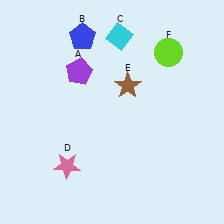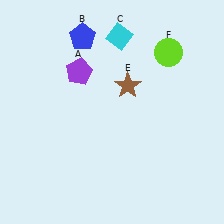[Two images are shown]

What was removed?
The pink star (D) was removed in Image 2.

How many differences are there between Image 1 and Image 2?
There is 1 difference between the two images.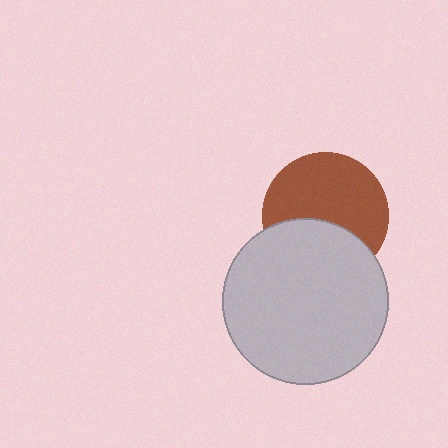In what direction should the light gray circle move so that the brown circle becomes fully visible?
The light gray circle should move down. That is the shortest direction to clear the overlap and leave the brown circle fully visible.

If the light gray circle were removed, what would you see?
You would see the complete brown circle.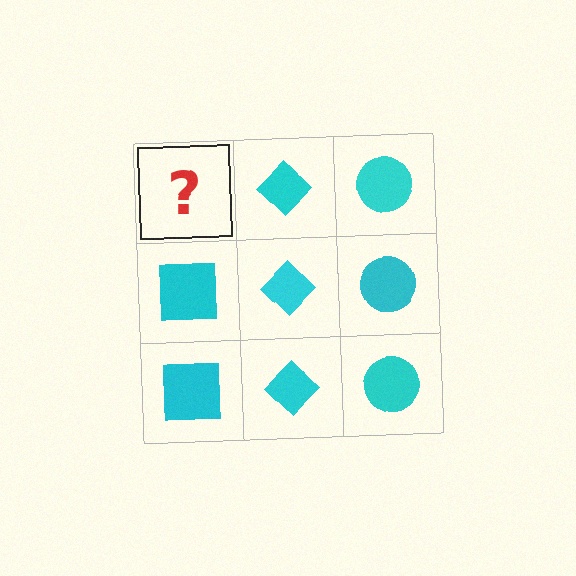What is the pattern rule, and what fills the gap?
The rule is that each column has a consistent shape. The gap should be filled with a cyan square.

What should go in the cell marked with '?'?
The missing cell should contain a cyan square.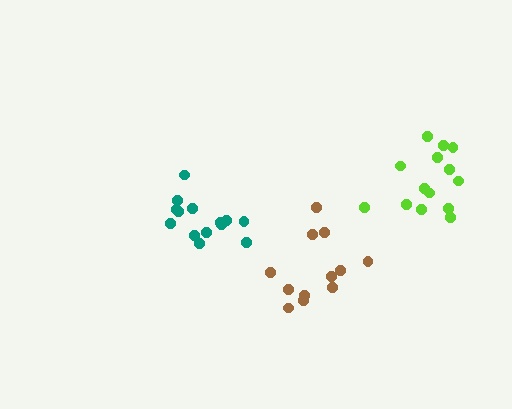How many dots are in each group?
Group 1: 12 dots, Group 2: 14 dots, Group 3: 14 dots (40 total).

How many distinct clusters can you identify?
There are 3 distinct clusters.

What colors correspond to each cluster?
The clusters are colored: brown, teal, lime.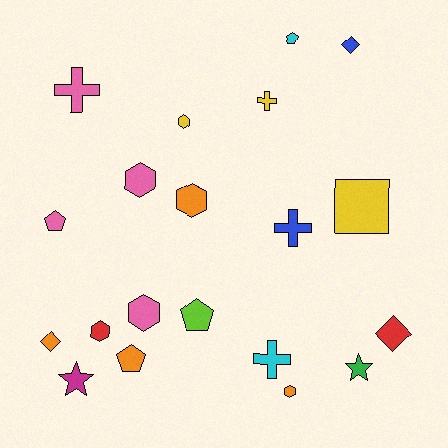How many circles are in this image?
There are no circles.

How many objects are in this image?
There are 20 objects.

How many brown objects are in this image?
There are no brown objects.